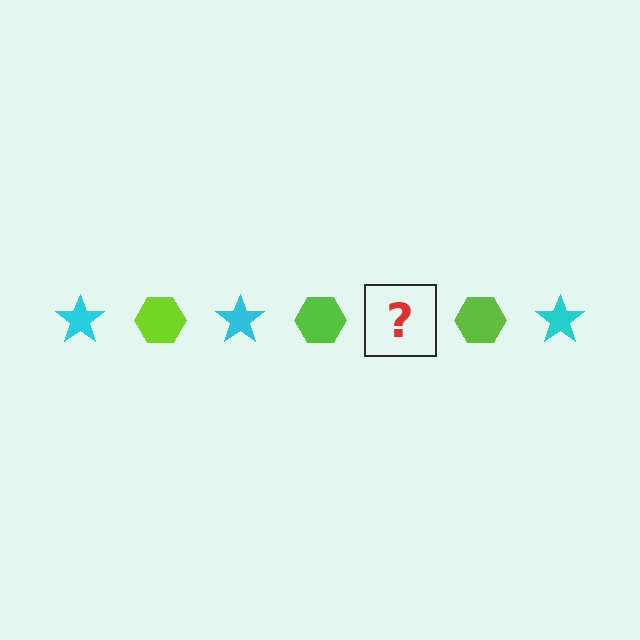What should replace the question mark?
The question mark should be replaced with a cyan star.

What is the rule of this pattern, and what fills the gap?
The rule is that the pattern alternates between cyan star and lime hexagon. The gap should be filled with a cyan star.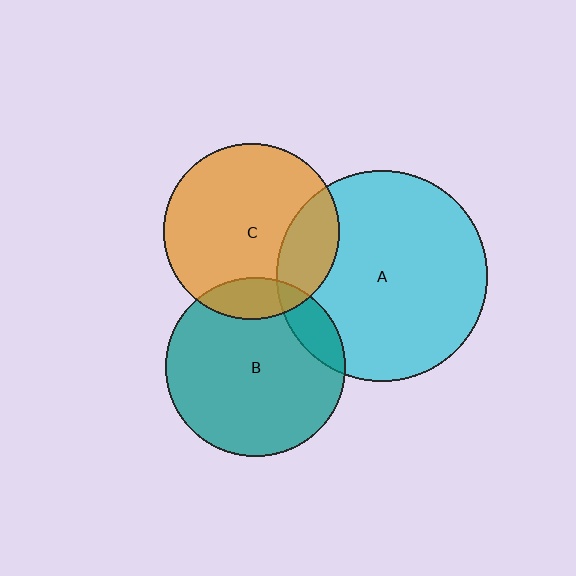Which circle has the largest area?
Circle A (cyan).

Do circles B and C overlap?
Yes.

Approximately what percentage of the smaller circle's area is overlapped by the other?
Approximately 15%.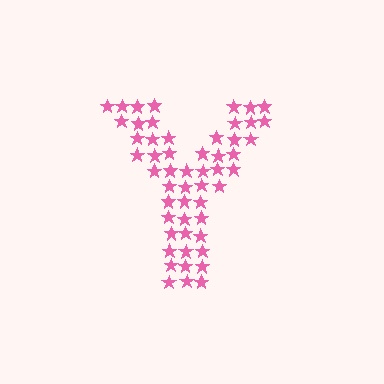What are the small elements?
The small elements are stars.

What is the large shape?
The large shape is the letter Y.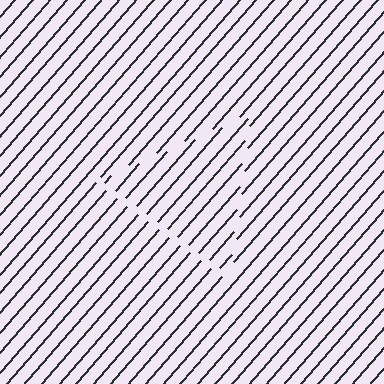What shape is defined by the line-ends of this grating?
An illusory triangle. The interior of the shape contains the same grating, shifted by half a period — the contour is defined by the phase discontinuity where line-ends from the inner and outer gratings abut.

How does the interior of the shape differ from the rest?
The interior of the shape contains the same grating, shifted by half a period — the contour is defined by the phase discontinuity where line-ends from the inner and outer gratings abut.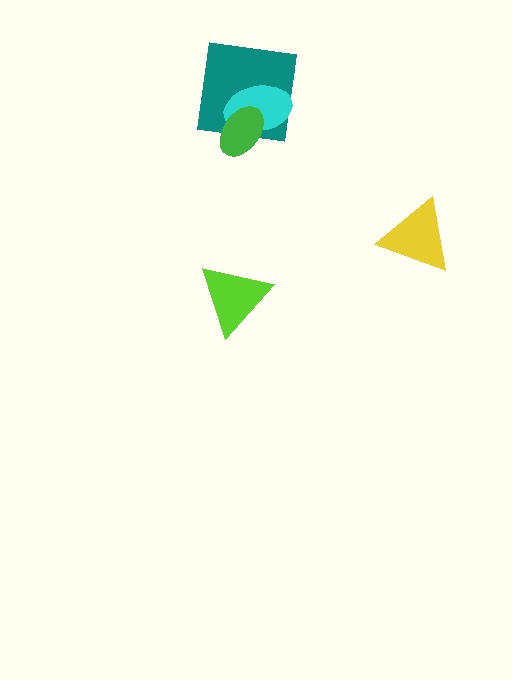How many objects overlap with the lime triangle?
0 objects overlap with the lime triangle.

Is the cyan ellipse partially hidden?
Yes, it is partially covered by another shape.